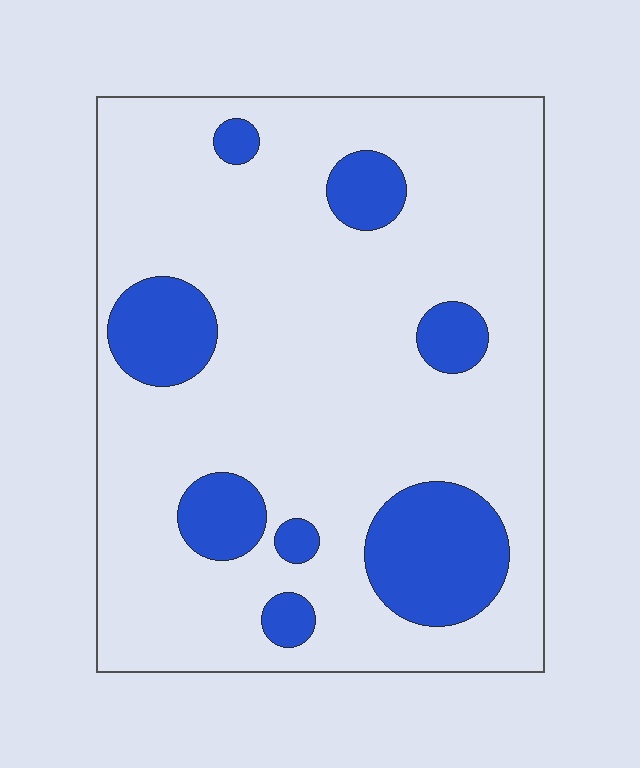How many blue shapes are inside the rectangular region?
8.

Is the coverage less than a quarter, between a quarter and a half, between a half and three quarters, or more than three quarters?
Less than a quarter.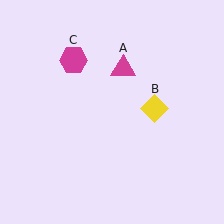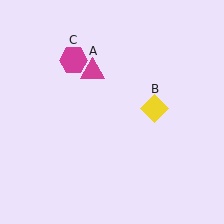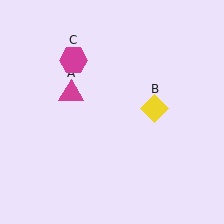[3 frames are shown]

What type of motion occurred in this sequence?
The magenta triangle (object A) rotated counterclockwise around the center of the scene.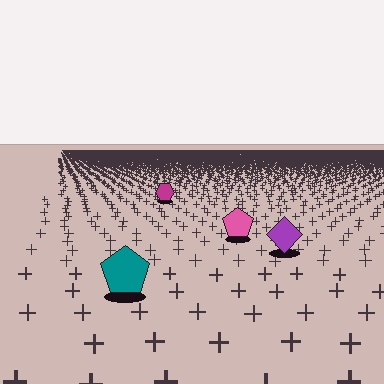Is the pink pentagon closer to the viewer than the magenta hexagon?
Yes. The pink pentagon is closer — you can tell from the texture gradient: the ground texture is coarser near it.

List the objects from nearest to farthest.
From nearest to farthest: the teal pentagon, the purple diamond, the pink pentagon, the magenta hexagon.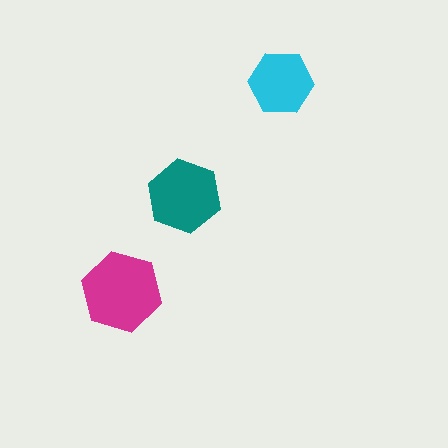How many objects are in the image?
There are 3 objects in the image.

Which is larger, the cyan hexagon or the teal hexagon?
The teal one.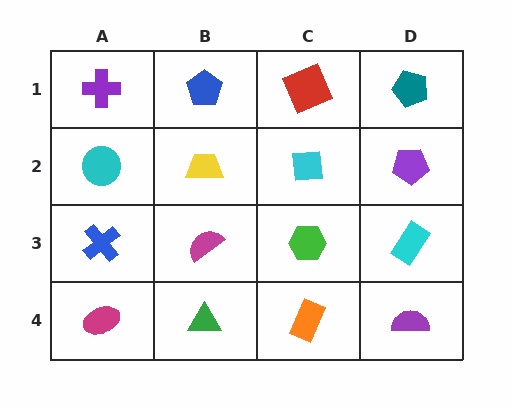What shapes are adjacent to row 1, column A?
A cyan circle (row 2, column A), a blue pentagon (row 1, column B).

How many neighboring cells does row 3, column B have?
4.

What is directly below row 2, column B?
A magenta semicircle.